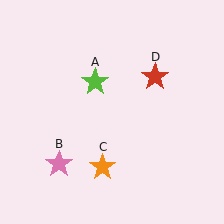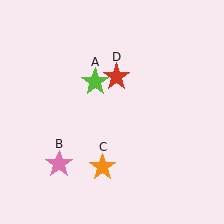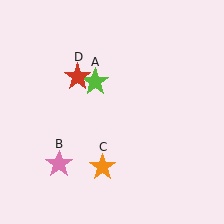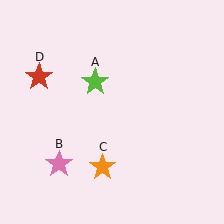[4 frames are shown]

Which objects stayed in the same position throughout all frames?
Lime star (object A) and pink star (object B) and orange star (object C) remained stationary.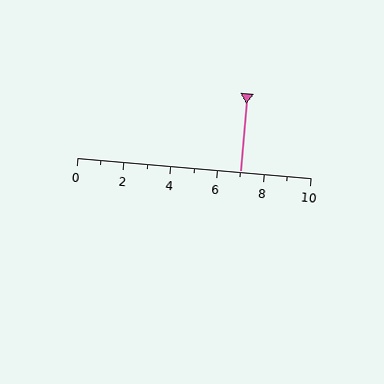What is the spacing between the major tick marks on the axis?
The major ticks are spaced 2 apart.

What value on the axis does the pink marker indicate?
The marker indicates approximately 7.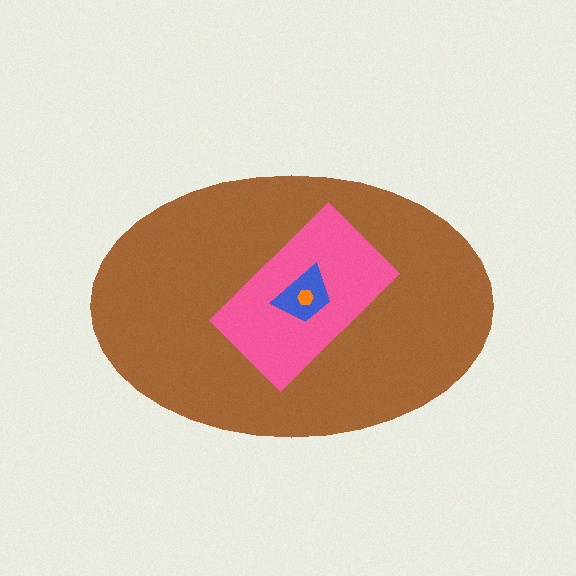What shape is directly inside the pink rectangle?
The blue trapezoid.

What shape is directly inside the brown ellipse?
The pink rectangle.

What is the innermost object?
The orange hexagon.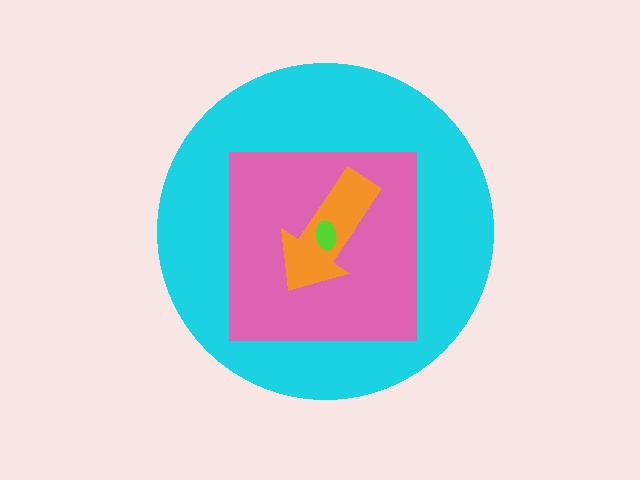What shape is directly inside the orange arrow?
The lime ellipse.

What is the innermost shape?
The lime ellipse.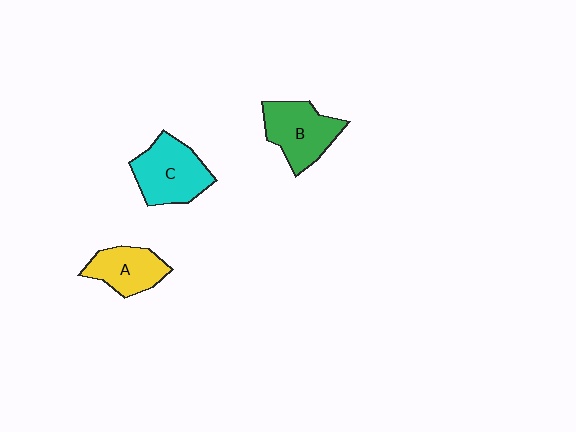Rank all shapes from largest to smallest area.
From largest to smallest: C (cyan), B (green), A (yellow).